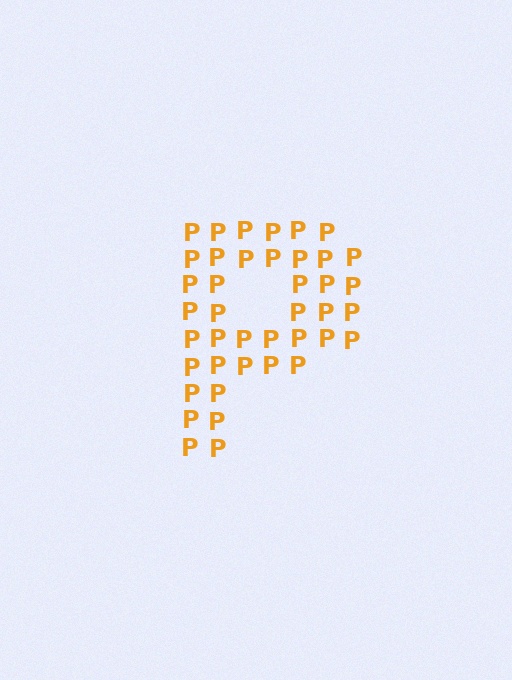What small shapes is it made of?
It is made of small letter P's.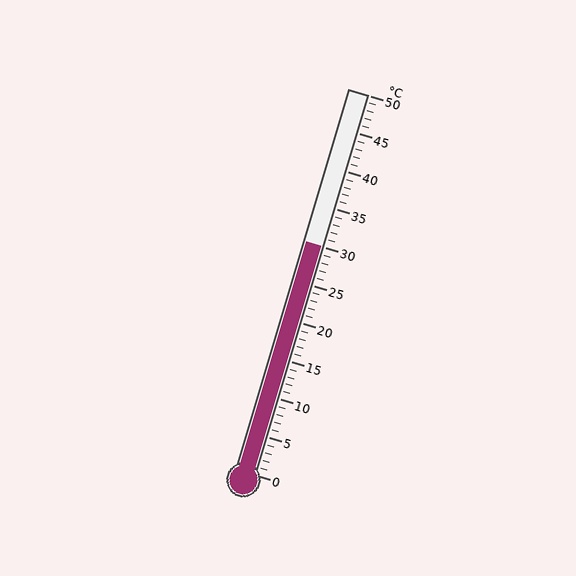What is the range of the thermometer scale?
The thermometer scale ranges from 0°C to 50°C.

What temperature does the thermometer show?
The thermometer shows approximately 30°C.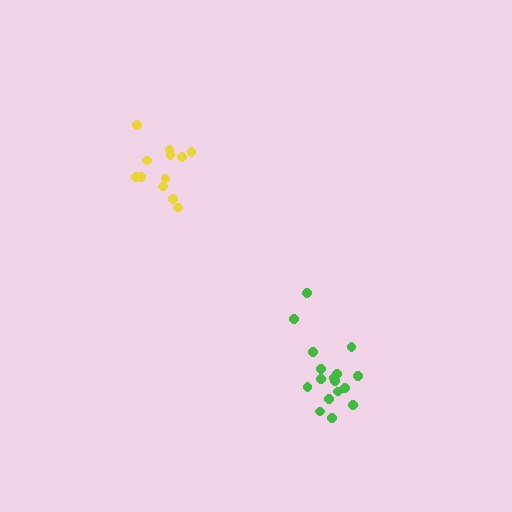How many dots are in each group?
Group 1: 12 dots, Group 2: 17 dots (29 total).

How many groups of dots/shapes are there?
There are 2 groups.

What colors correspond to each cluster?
The clusters are colored: yellow, green.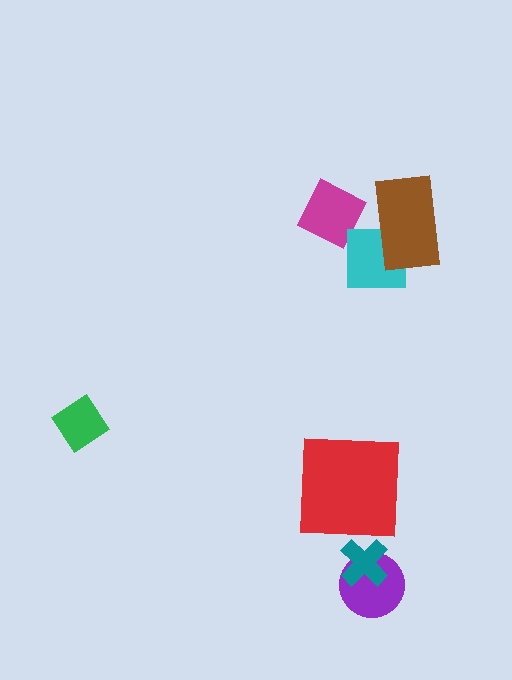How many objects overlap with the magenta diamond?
0 objects overlap with the magenta diamond.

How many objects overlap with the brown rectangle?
1 object overlaps with the brown rectangle.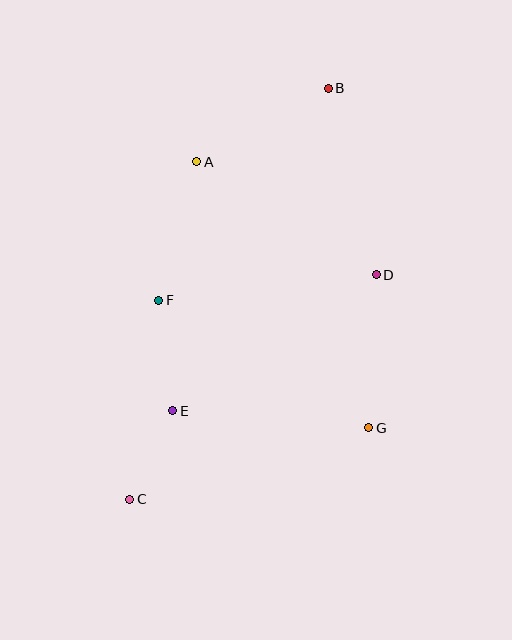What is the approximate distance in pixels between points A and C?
The distance between A and C is approximately 344 pixels.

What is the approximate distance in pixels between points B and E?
The distance between B and E is approximately 358 pixels.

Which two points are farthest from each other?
Points B and C are farthest from each other.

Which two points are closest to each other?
Points C and E are closest to each other.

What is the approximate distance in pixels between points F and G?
The distance between F and G is approximately 246 pixels.